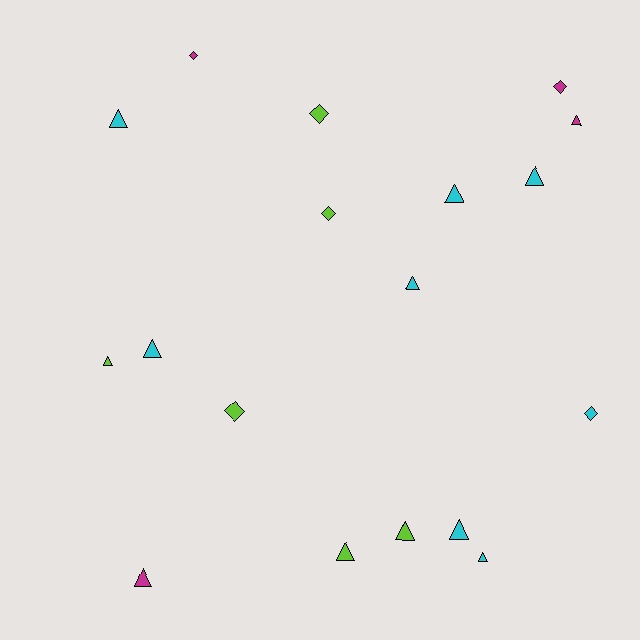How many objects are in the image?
There are 18 objects.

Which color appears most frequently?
Cyan, with 8 objects.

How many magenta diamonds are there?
There are 2 magenta diamonds.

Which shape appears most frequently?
Triangle, with 12 objects.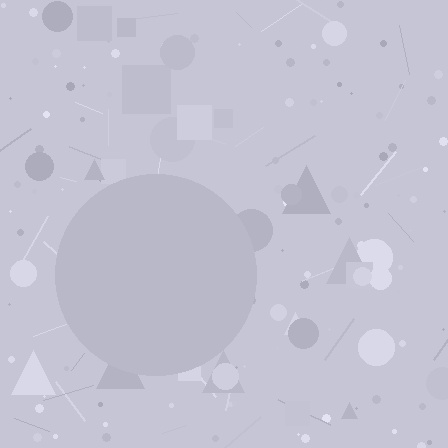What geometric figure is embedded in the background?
A circle is embedded in the background.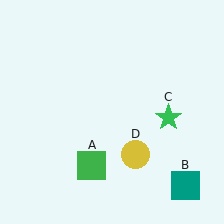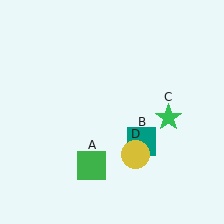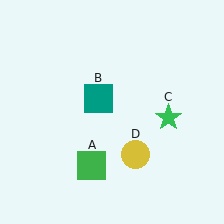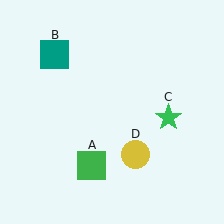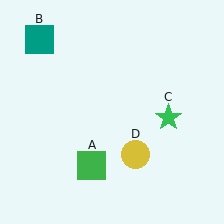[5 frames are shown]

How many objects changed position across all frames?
1 object changed position: teal square (object B).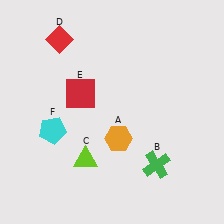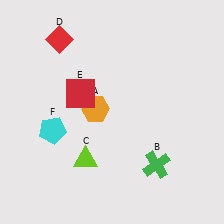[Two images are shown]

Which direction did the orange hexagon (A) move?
The orange hexagon (A) moved up.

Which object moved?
The orange hexagon (A) moved up.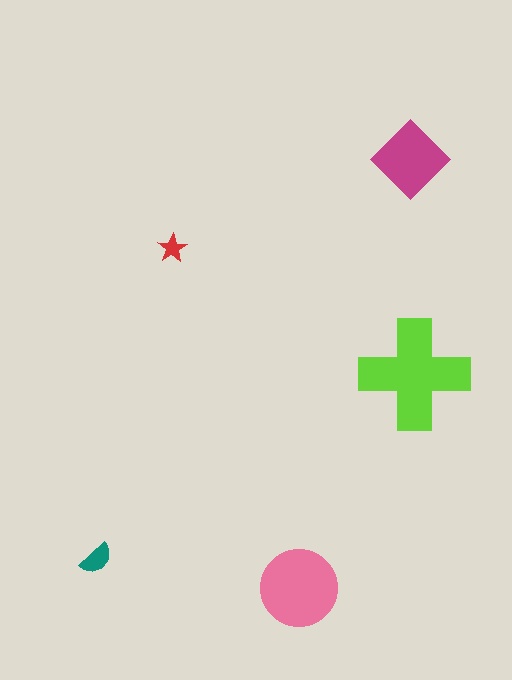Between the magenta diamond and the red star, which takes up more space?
The magenta diamond.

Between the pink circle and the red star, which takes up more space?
The pink circle.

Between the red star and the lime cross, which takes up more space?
The lime cross.